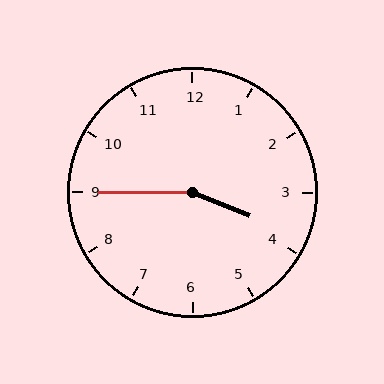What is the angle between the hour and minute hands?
Approximately 158 degrees.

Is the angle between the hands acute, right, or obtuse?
It is obtuse.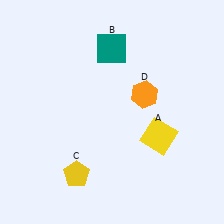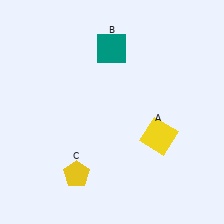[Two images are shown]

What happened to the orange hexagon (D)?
The orange hexagon (D) was removed in Image 2. It was in the top-right area of Image 1.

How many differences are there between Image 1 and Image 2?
There is 1 difference between the two images.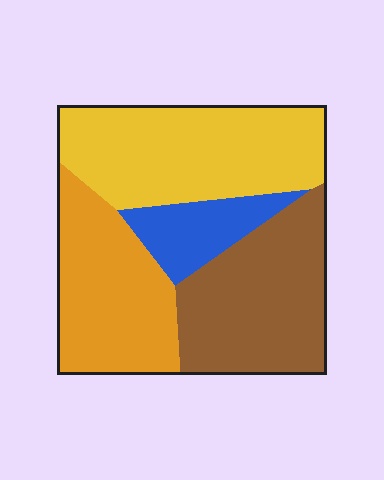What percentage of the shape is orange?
Orange takes up about one quarter (1/4) of the shape.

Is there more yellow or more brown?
Yellow.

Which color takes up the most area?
Yellow, at roughly 35%.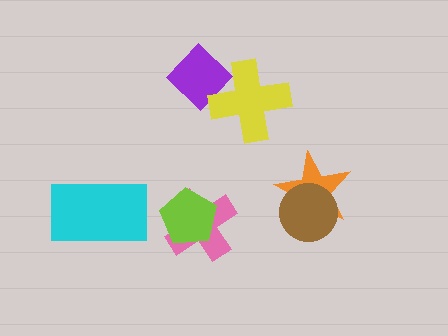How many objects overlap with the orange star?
1 object overlaps with the orange star.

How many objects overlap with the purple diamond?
1 object overlaps with the purple diamond.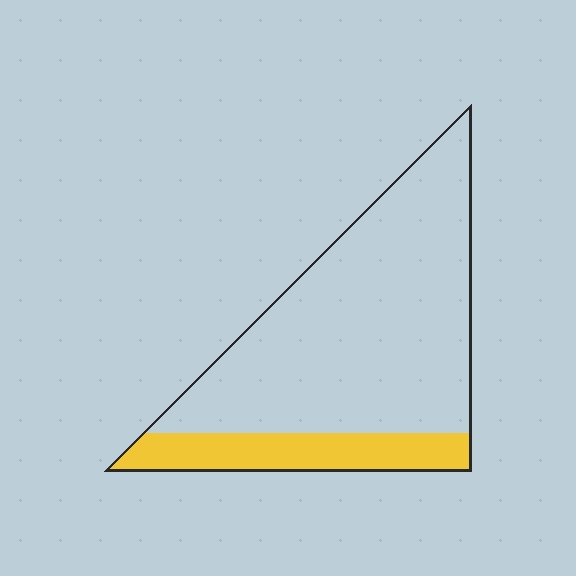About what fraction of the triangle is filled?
About one fifth (1/5).